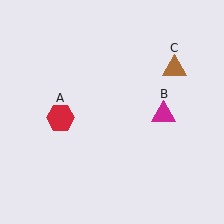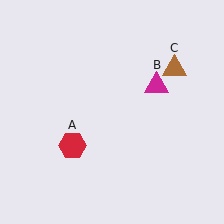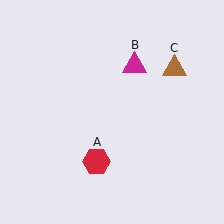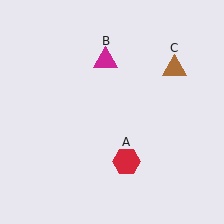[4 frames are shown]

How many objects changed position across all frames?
2 objects changed position: red hexagon (object A), magenta triangle (object B).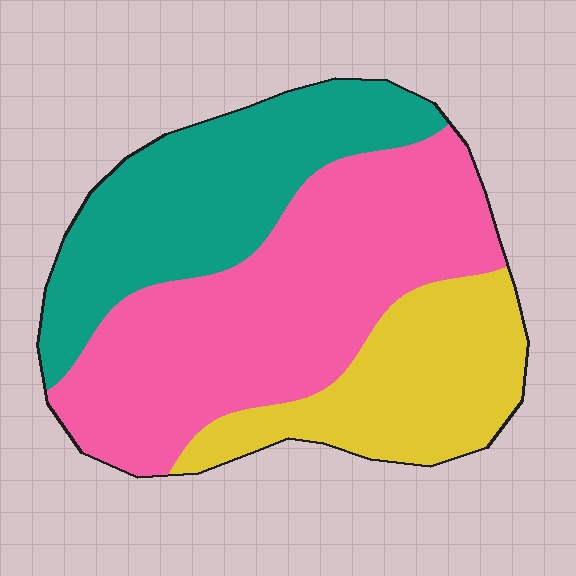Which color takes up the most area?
Pink, at roughly 45%.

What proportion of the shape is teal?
Teal takes up between a quarter and a half of the shape.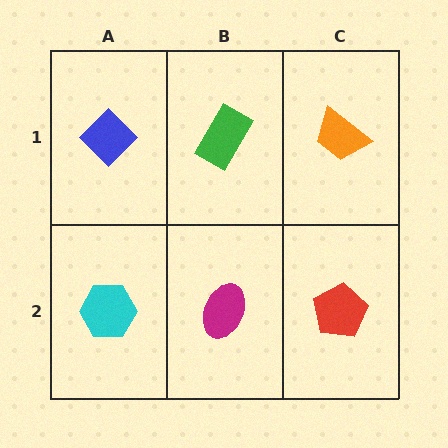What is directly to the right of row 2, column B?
A red pentagon.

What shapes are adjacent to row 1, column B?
A magenta ellipse (row 2, column B), a blue diamond (row 1, column A), an orange trapezoid (row 1, column C).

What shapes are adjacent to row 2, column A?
A blue diamond (row 1, column A), a magenta ellipse (row 2, column B).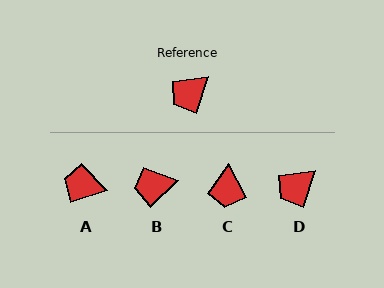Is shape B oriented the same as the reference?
No, it is off by about 27 degrees.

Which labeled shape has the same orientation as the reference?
D.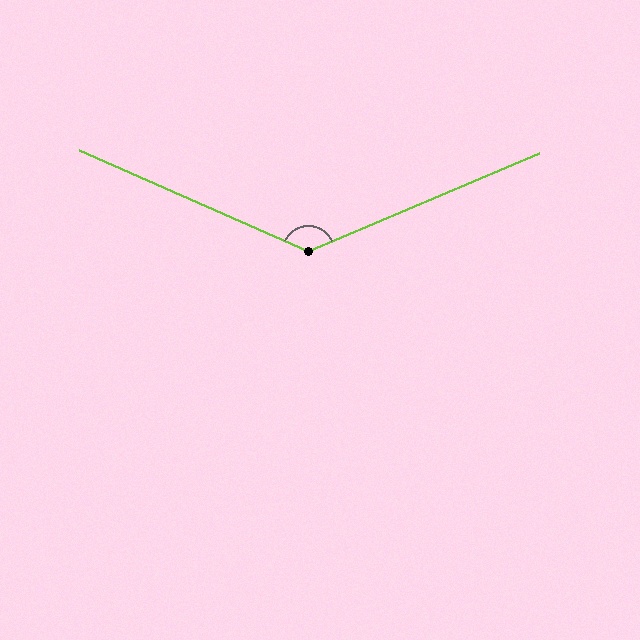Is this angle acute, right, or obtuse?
It is obtuse.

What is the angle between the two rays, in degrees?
Approximately 133 degrees.